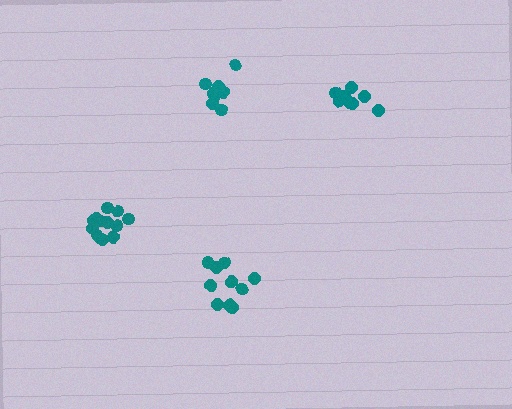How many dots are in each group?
Group 1: 8 dots, Group 2: 8 dots, Group 3: 10 dots, Group 4: 13 dots (39 total).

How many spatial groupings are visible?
There are 4 spatial groupings.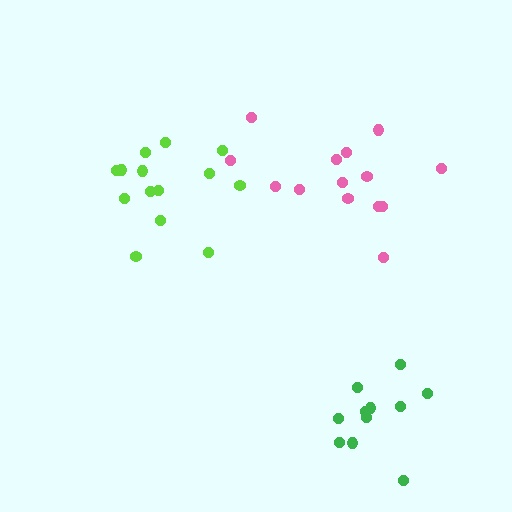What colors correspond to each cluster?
The clusters are colored: pink, green, lime.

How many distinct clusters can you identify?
There are 3 distinct clusters.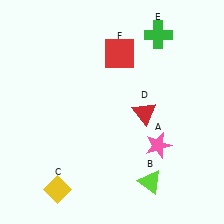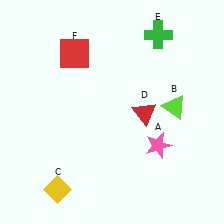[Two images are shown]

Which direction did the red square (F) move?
The red square (F) moved left.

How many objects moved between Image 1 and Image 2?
2 objects moved between the two images.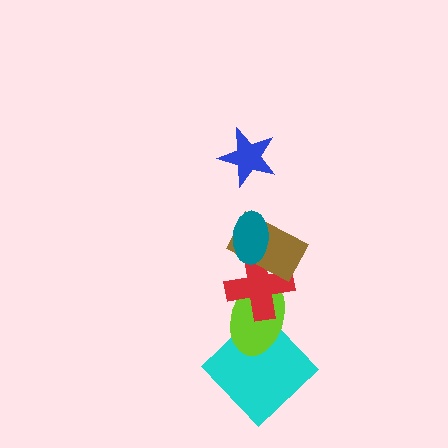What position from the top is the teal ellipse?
The teal ellipse is 2nd from the top.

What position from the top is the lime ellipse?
The lime ellipse is 5th from the top.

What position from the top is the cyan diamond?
The cyan diamond is 6th from the top.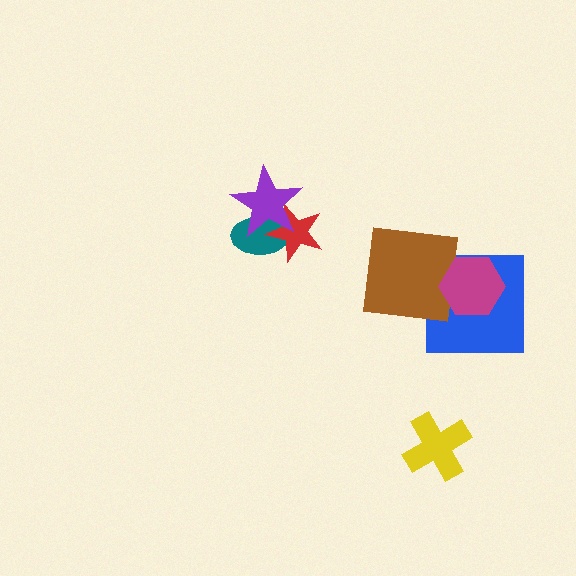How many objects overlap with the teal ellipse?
2 objects overlap with the teal ellipse.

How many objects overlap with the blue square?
2 objects overlap with the blue square.